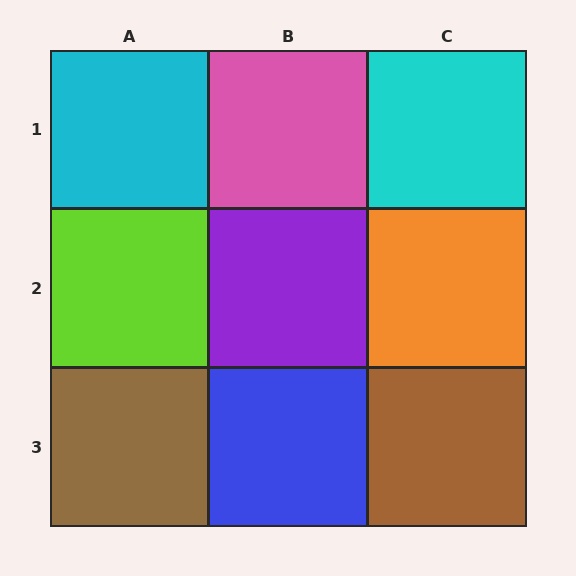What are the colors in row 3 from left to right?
Brown, blue, brown.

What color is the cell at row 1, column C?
Cyan.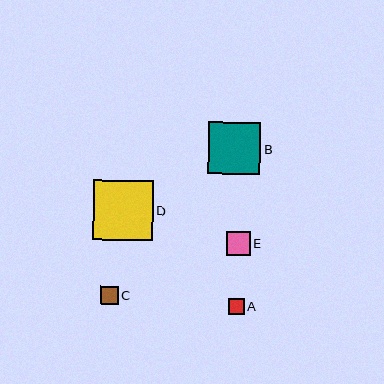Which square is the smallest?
Square A is the smallest with a size of approximately 16 pixels.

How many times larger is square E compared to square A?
Square E is approximately 1.5 times the size of square A.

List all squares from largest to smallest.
From largest to smallest: D, B, E, C, A.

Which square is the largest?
Square D is the largest with a size of approximately 59 pixels.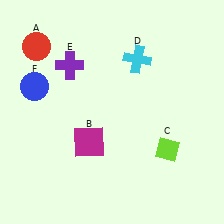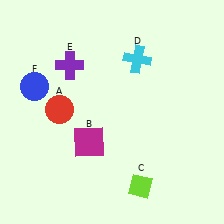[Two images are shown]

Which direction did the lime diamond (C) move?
The lime diamond (C) moved down.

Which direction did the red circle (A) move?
The red circle (A) moved down.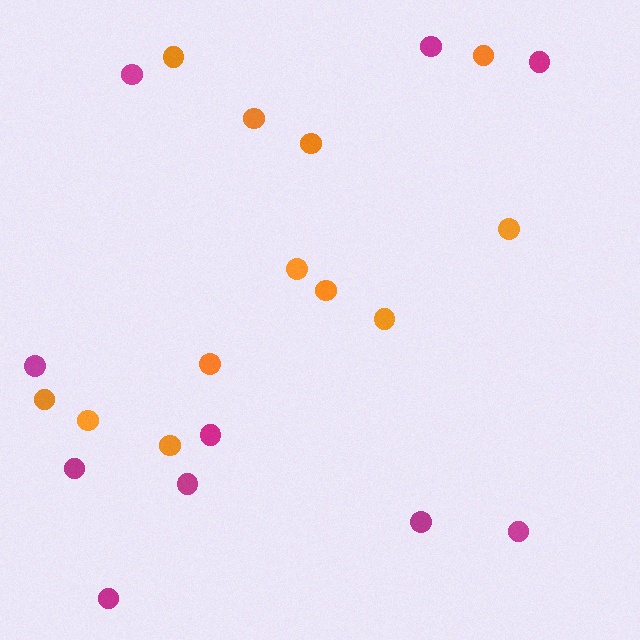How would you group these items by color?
There are 2 groups: one group of orange circles (12) and one group of magenta circles (10).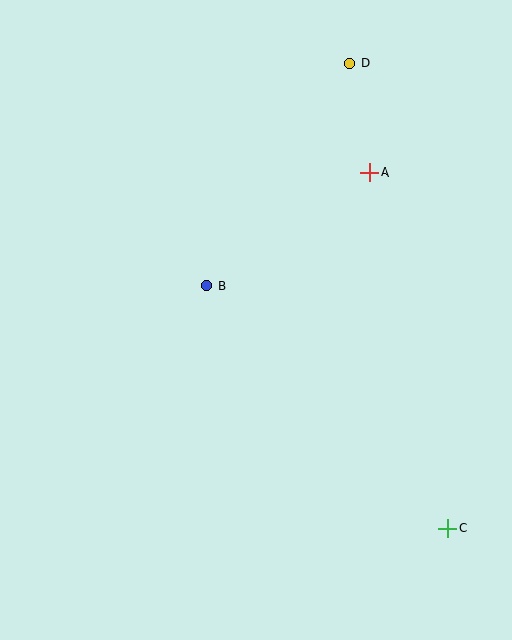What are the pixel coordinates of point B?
Point B is at (207, 286).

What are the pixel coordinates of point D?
Point D is at (350, 63).